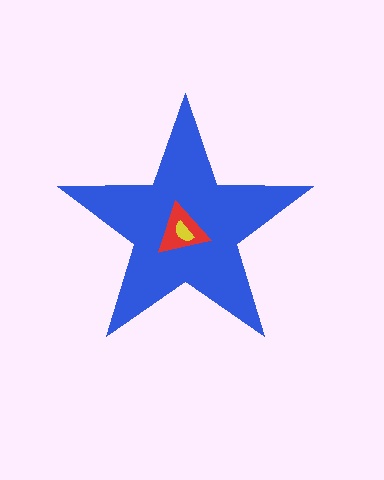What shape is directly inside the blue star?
The red triangle.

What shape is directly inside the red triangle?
The yellow semicircle.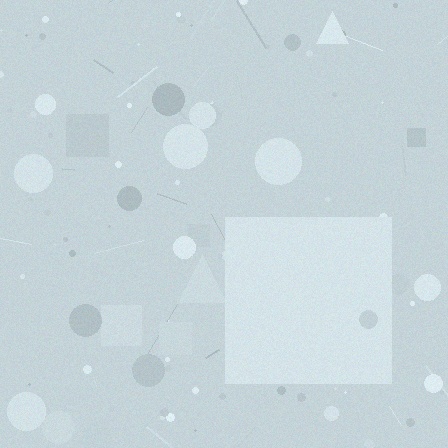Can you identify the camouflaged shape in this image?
The camouflaged shape is a square.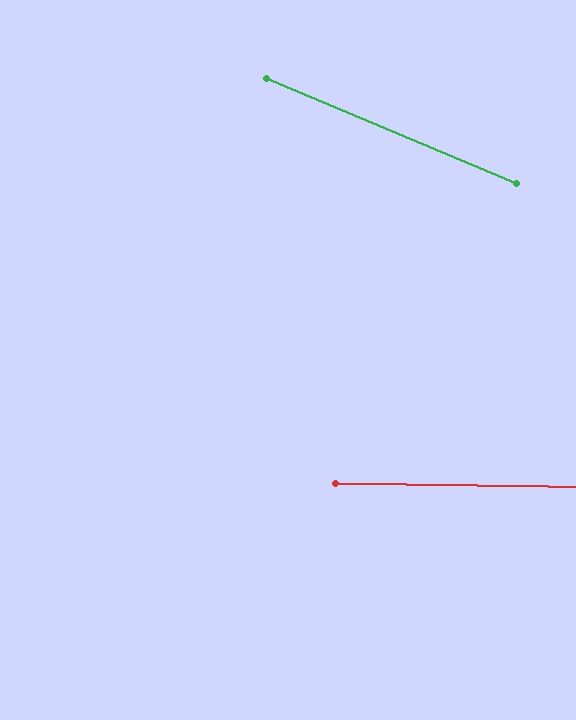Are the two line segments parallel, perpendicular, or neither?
Neither parallel nor perpendicular — they differ by about 22°.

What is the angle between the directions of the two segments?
Approximately 22 degrees.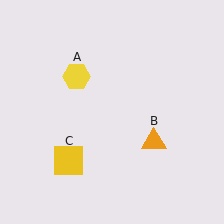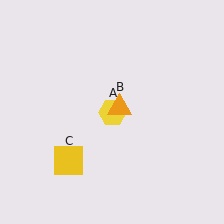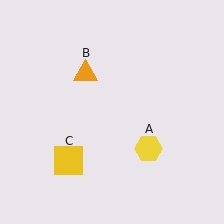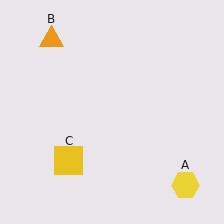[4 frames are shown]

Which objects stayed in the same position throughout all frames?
Yellow square (object C) remained stationary.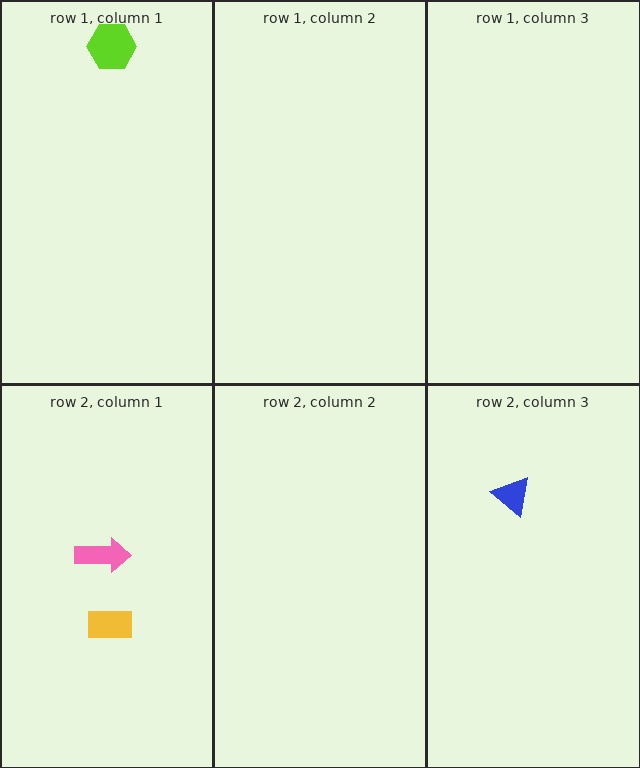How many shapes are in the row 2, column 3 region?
1.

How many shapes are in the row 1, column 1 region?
1.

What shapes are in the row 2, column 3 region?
The blue triangle.